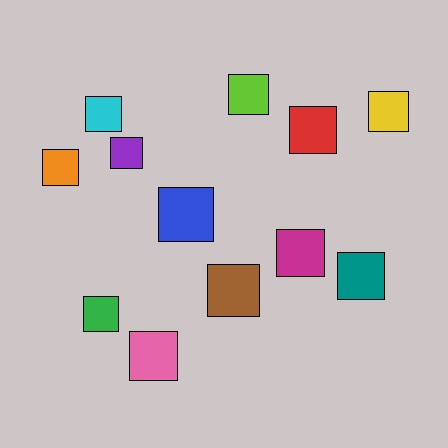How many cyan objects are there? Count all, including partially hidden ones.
There is 1 cyan object.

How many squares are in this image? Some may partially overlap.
There are 12 squares.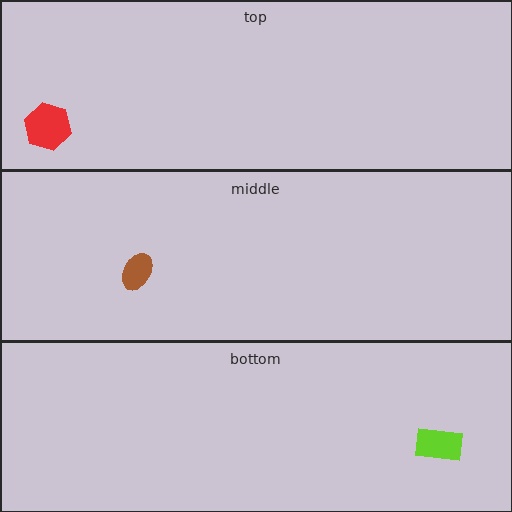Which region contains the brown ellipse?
The middle region.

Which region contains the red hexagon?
The top region.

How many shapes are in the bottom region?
1.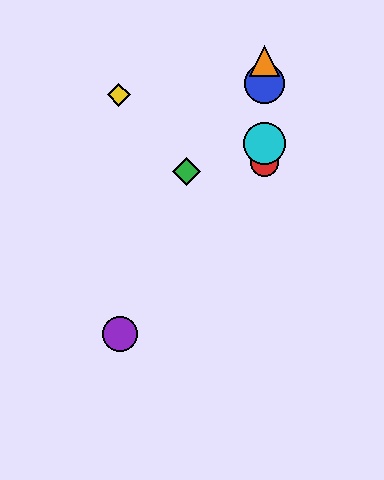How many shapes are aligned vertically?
4 shapes (the red circle, the blue circle, the orange triangle, the cyan circle) are aligned vertically.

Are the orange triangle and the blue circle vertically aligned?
Yes, both are at x≈265.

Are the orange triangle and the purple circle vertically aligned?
No, the orange triangle is at x≈265 and the purple circle is at x≈120.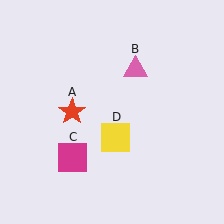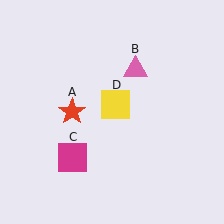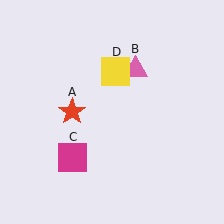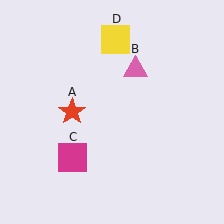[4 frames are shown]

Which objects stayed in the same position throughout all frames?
Red star (object A) and pink triangle (object B) and magenta square (object C) remained stationary.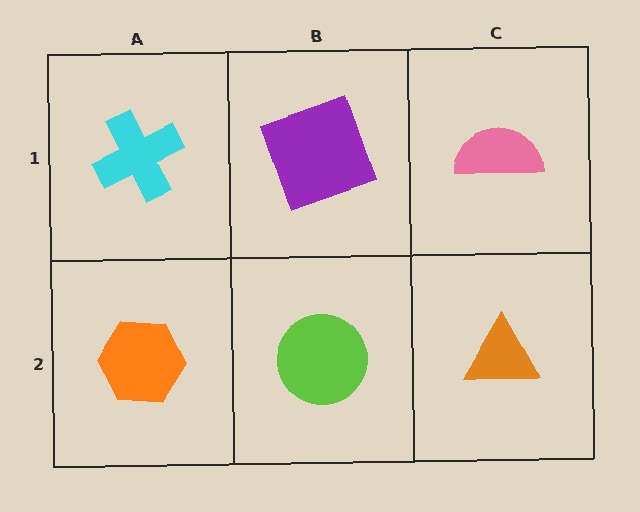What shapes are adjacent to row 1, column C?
An orange triangle (row 2, column C), a purple square (row 1, column B).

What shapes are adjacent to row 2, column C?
A pink semicircle (row 1, column C), a lime circle (row 2, column B).